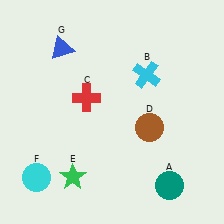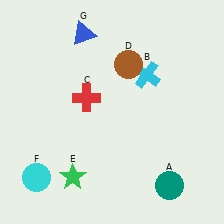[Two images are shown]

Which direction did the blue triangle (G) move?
The blue triangle (G) moved right.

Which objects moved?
The objects that moved are: the brown circle (D), the blue triangle (G).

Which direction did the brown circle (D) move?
The brown circle (D) moved up.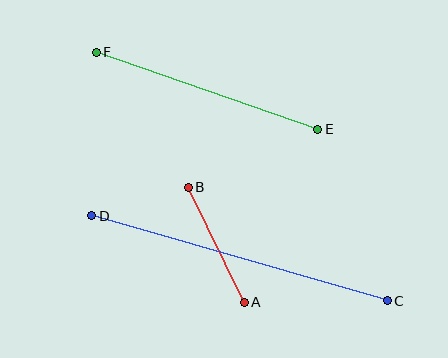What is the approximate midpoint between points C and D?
The midpoint is at approximately (240, 258) pixels.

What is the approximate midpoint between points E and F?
The midpoint is at approximately (207, 91) pixels.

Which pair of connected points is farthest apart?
Points C and D are farthest apart.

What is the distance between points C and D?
The distance is approximately 307 pixels.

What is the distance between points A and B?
The distance is approximately 128 pixels.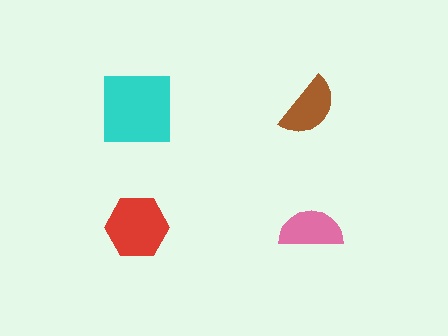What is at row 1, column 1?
A cyan square.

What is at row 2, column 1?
A red hexagon.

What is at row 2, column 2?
A pink semicircle.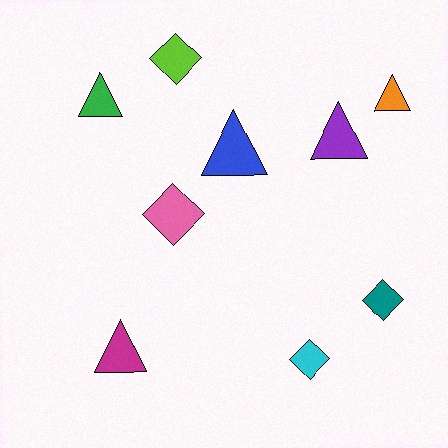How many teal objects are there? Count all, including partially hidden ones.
There is 1 teal object.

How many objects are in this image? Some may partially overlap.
There are 9 objects.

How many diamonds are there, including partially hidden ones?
There are 4 diamonds.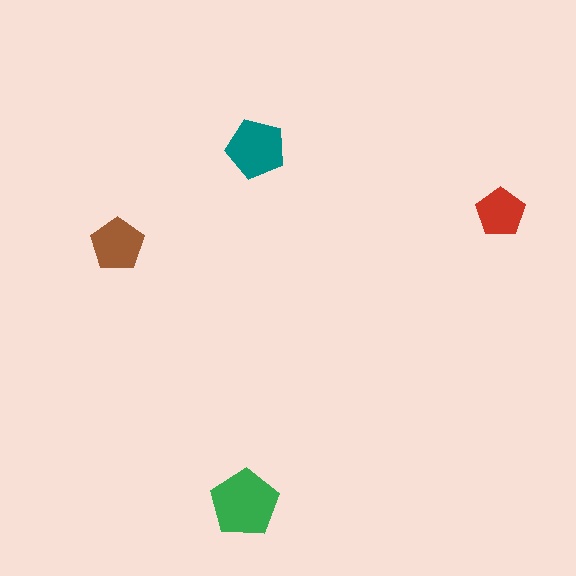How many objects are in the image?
There are 4 objects in the image.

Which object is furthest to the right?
The red pentagon is rightmost.